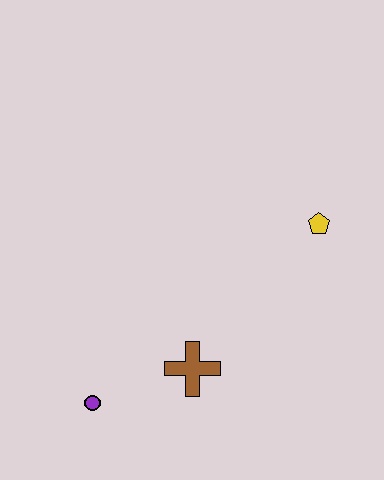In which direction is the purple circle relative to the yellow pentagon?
The purple circle is to the left of the yellow pentagon.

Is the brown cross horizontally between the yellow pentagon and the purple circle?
Yes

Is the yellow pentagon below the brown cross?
No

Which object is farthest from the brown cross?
The yellow pentagon is farthest from the brown cross.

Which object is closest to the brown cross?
The purple circle is closest to the brown cross.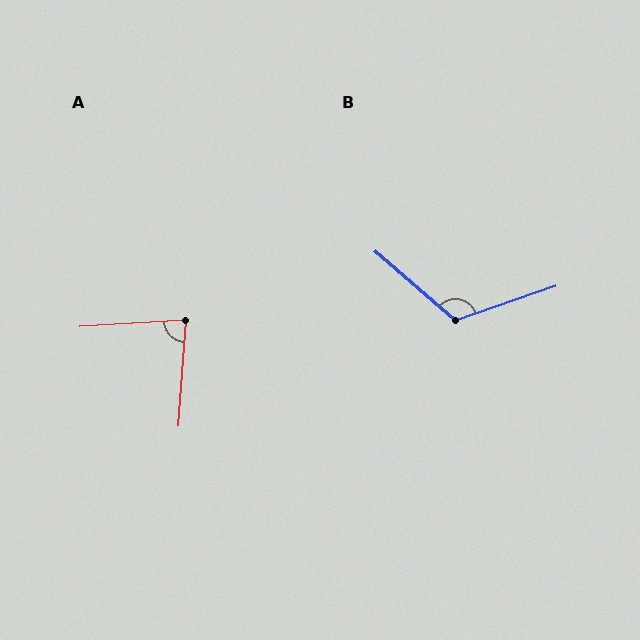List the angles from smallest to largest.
A (82°), B (120°).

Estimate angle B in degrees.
Approximately 120 degrees.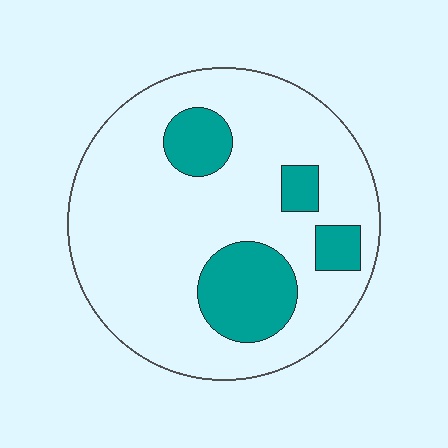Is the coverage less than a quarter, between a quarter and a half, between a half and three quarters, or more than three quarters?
Less than a quarter.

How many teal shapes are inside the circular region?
4.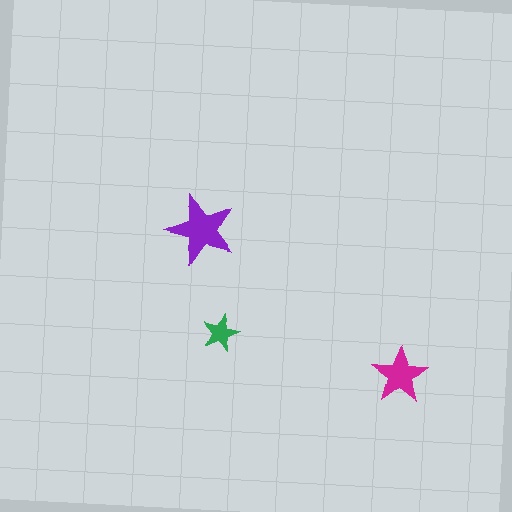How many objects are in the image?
There are 3 objects in the image.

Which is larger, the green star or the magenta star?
The magenta one.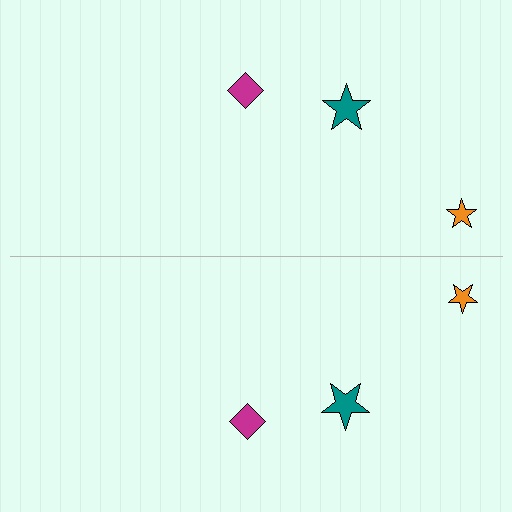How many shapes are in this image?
There are 6 shapes in this image.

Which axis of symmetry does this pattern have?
The pattern has a horizontal axis of symmetry running through the center of the image.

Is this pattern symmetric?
Yes, this pattern has bilateral (reflection) symmetry.